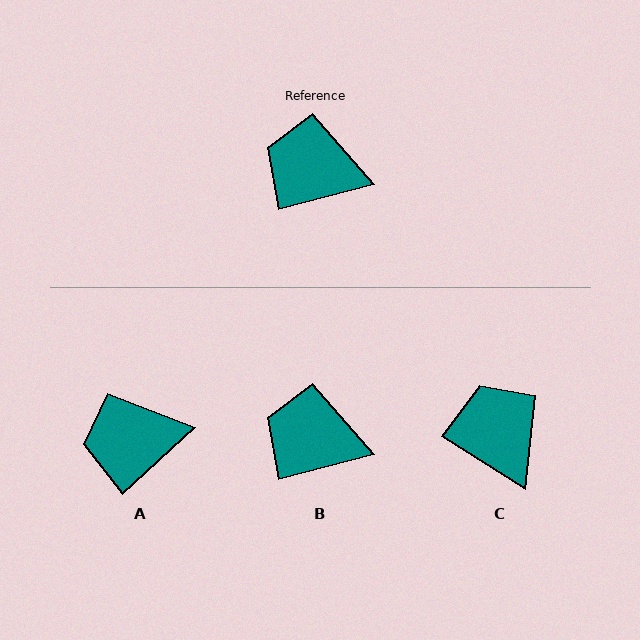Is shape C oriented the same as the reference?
No, it is off by about 47 degrees.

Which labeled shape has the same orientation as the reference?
B.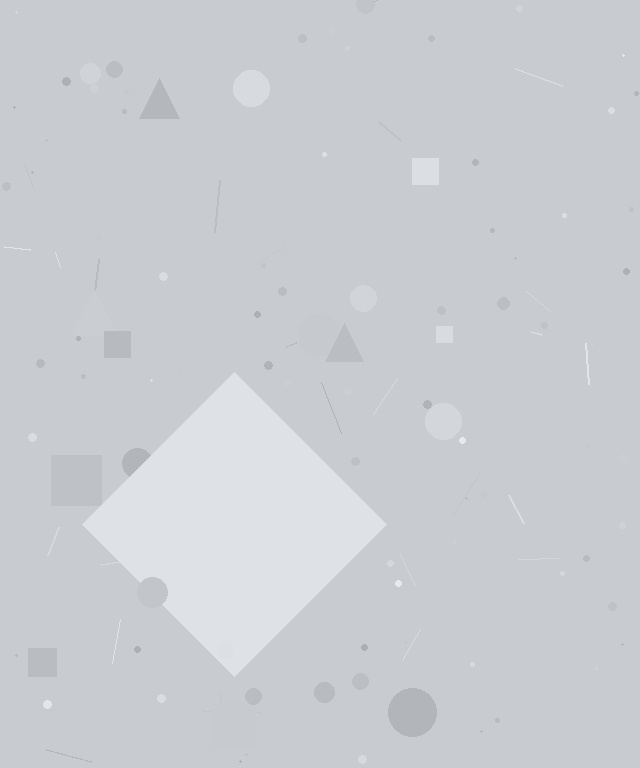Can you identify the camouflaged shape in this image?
The camouflaged shape is a diamond.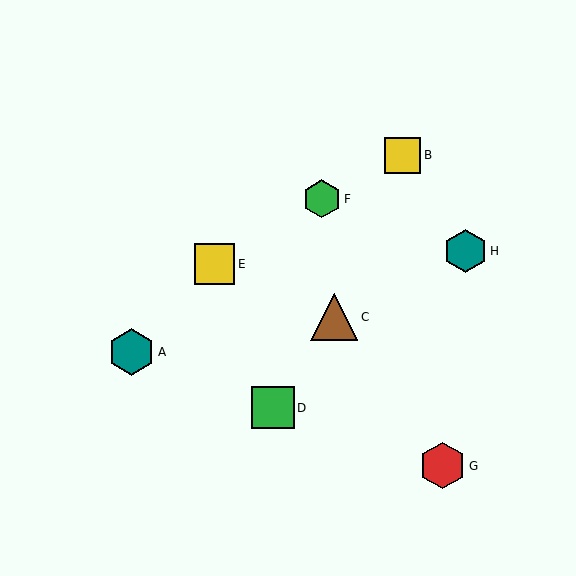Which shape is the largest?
The brown triangle (labeled C) is the largest.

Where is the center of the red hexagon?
The center of the red hexagon is at (443, 466).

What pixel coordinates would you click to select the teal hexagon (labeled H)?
Click at (466, 251) to select the teal hexagon H.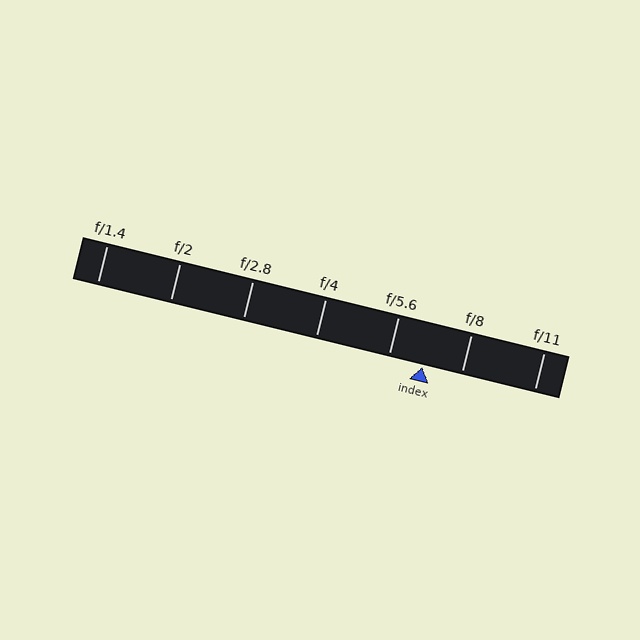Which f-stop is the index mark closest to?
The index mark is closest to f/5.6.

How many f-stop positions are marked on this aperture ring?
There are 7 f-stop positions marked.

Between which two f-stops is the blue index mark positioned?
The index mark is between f/5.6 and f/8.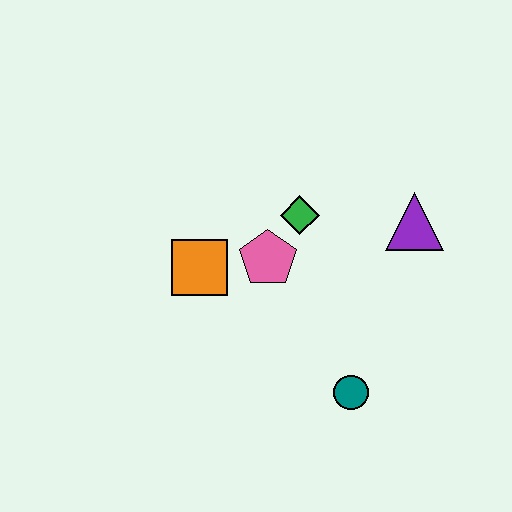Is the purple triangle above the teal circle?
Yes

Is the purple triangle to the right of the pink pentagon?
Yes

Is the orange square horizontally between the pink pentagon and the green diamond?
No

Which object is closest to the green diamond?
The pink pentagon is closest to the green diamond.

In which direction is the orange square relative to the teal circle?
The orange square is to the left of the teal circle.